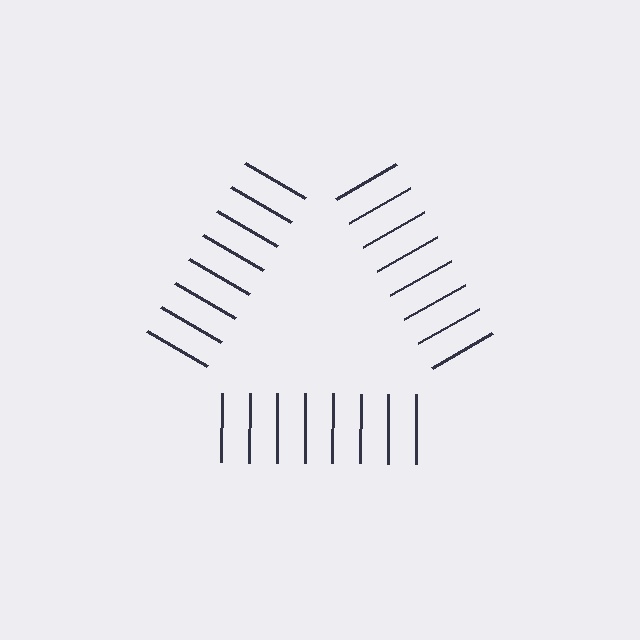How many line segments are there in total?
24 — 8 along each of the 3 edges.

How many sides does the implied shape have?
3 sides — the line-ends trace a triangle.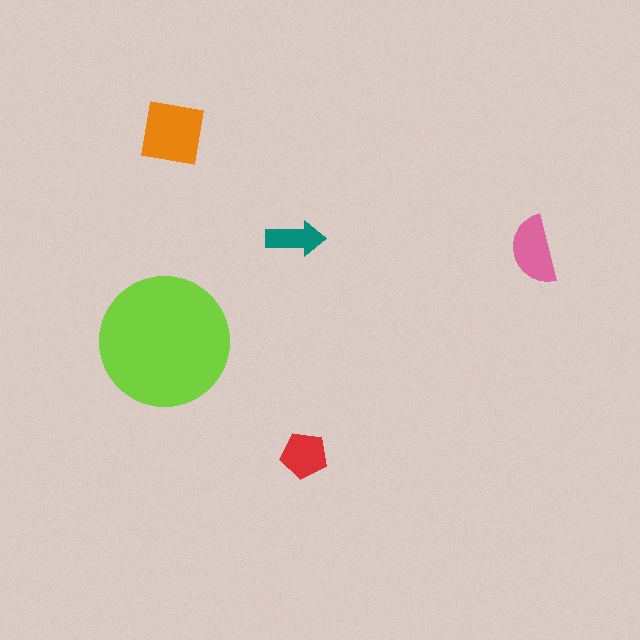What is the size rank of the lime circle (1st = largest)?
1st.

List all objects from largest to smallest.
The lime circle, the orange square, the pink semicircle, the red pentagon, the teal arrow.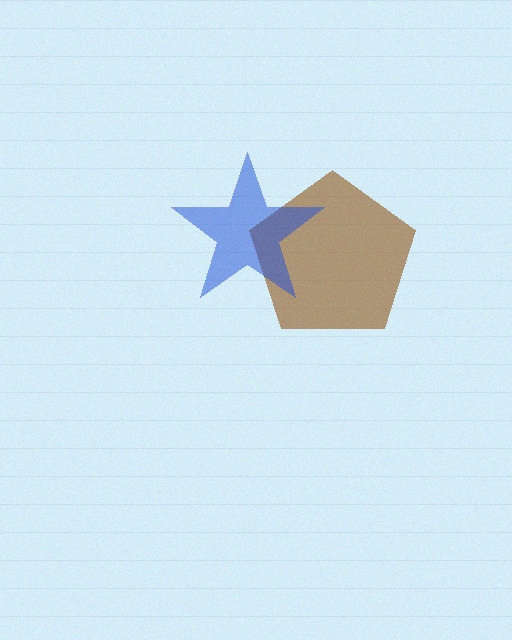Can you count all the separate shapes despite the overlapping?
Yes, there are 2 separate shapes.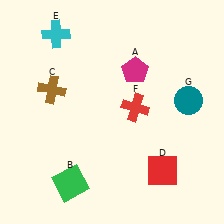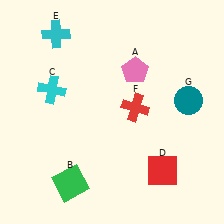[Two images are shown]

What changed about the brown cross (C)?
In Image 1, C is brown. In Image 2, it changed to cyan.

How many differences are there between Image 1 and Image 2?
There are 2 differences between the two images.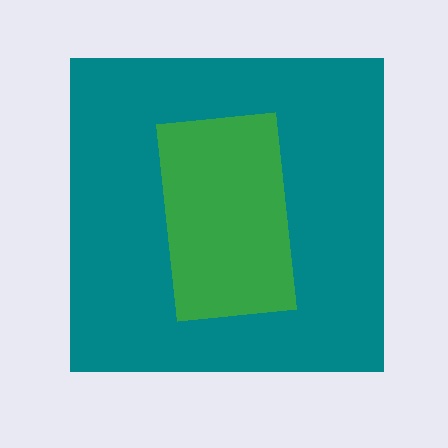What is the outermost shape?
The teal square.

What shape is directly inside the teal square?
The green rectangle.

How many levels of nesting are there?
2.